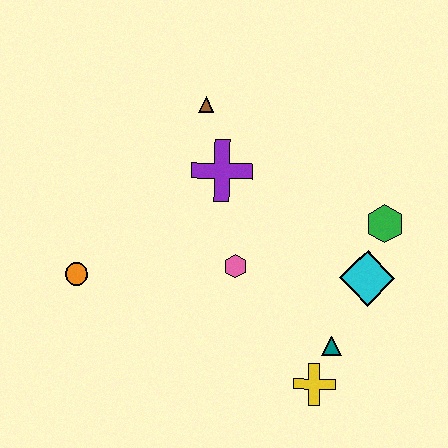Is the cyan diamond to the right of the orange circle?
Yes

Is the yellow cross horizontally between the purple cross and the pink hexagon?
No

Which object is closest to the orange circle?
The pink hexagon is closest to the orange circle.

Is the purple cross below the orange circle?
No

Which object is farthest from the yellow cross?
The brown triangle is farthest from the yellow cross.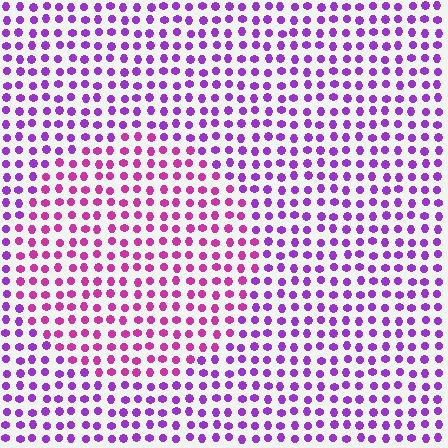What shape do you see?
I see a circle.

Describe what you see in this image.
The image is filled with small purple elements in a uniform arrangement. A circle-shaped region is visible where the elements are tinted to a slightly different hue, forming a subtle color boundary.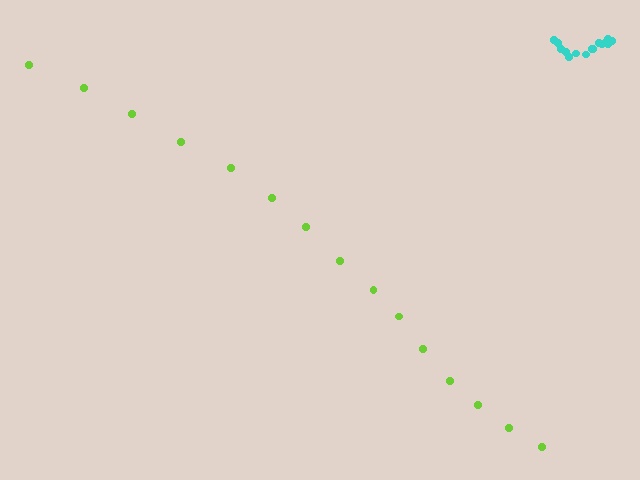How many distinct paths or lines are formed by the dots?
There are 2 distinct paths.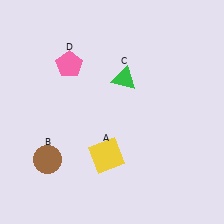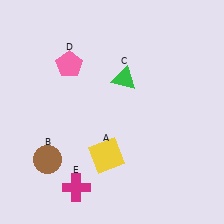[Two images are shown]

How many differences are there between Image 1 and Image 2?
There is 1 difference between the two images.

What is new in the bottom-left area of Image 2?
A magenta cross (E) was added in the bottom-left area of Image 2.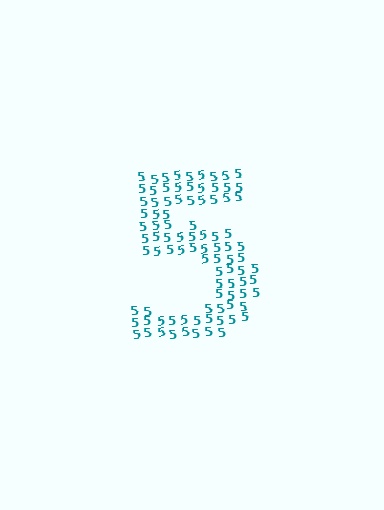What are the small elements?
The small elements are digit 5's.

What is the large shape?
The large shape is the digit 5.